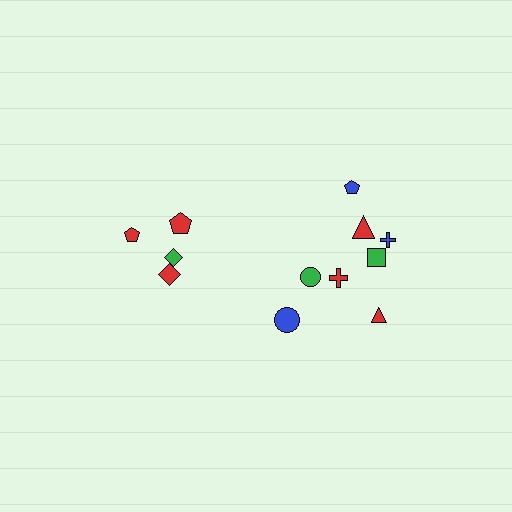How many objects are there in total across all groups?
There are 12 objects.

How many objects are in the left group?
There are 4 objects.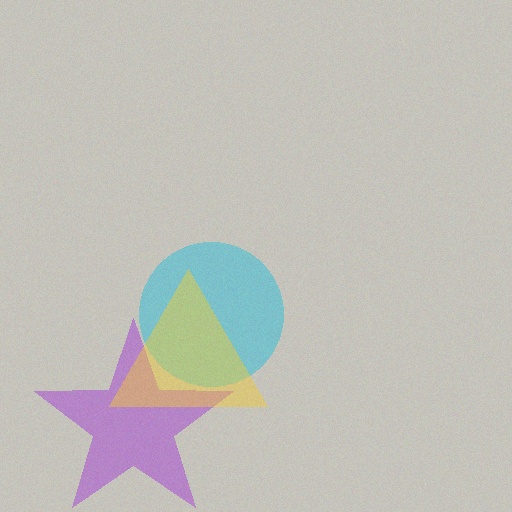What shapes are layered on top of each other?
The layered shapes are: a purple star, a cyan circle, a yellow triangle.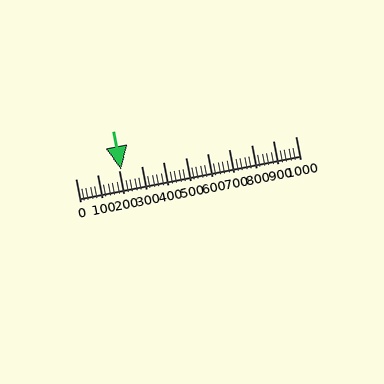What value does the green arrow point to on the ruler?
The green arrow points to approximately 208.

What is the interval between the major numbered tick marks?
The major tick marks are spaced 100 units apart.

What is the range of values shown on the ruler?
The ruler shows values from 0 to 1000.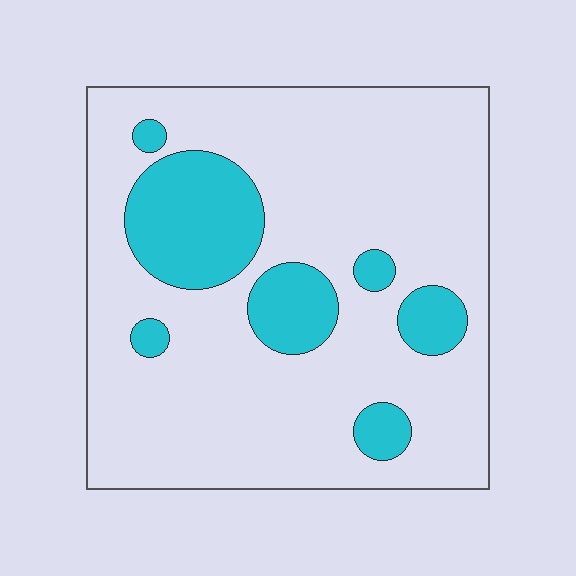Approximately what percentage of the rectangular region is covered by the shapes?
Approximately 20%.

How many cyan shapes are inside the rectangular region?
7.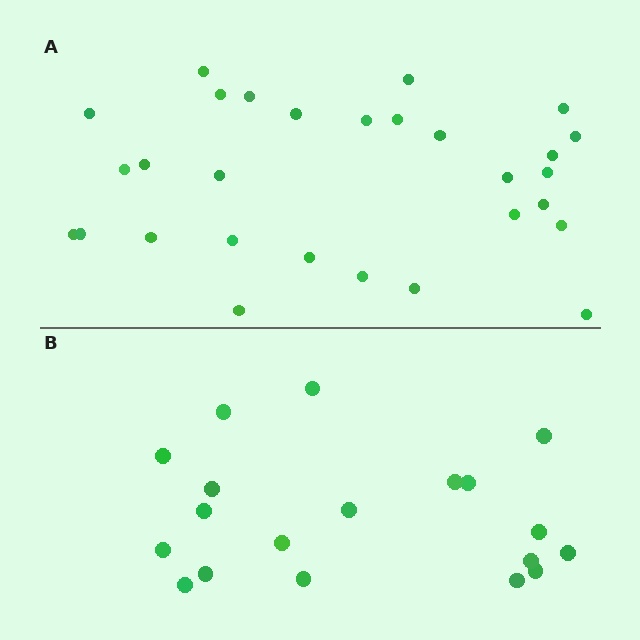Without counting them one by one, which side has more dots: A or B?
Region A (the top region) has more dots.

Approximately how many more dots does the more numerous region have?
Region A has roughly 10 or so more dots than region B.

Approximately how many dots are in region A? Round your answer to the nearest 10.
About 30 dots. (The exact count is 29, which rounds to 30.)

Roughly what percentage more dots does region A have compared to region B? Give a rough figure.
About 55% more.